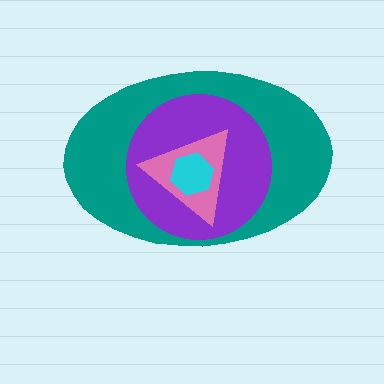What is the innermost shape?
The cyan hexagon.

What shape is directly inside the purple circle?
The pink triangle.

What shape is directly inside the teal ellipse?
The purple circle.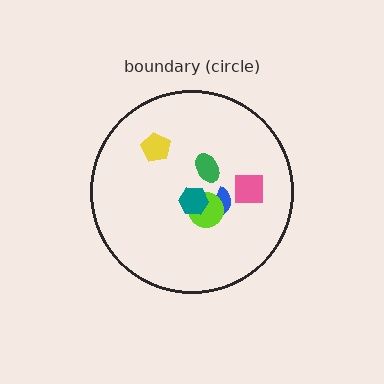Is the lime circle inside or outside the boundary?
Inside.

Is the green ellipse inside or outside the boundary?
Inside.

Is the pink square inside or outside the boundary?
Inside.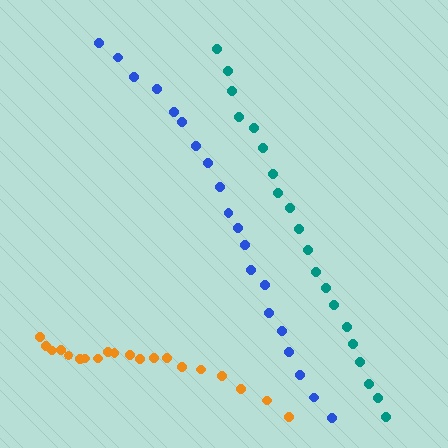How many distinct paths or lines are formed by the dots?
There are 3 distinct paths.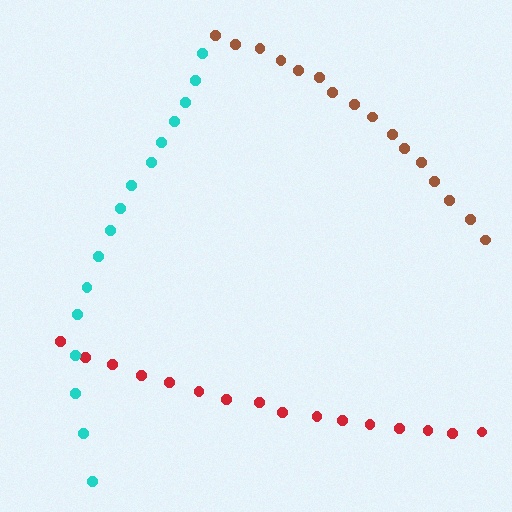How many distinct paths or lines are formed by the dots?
There are 3 distinct paths.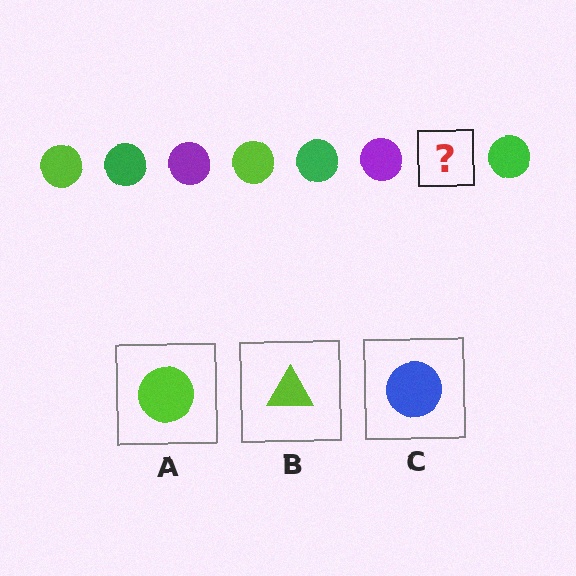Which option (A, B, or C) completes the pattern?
A.